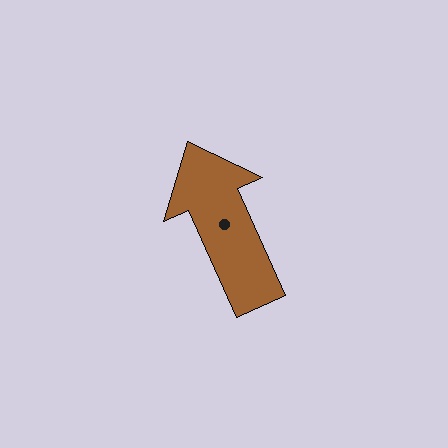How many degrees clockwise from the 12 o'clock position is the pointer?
Approximately 336 degrees.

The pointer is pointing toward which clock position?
Roughly 11 o'clock.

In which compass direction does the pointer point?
Northwest.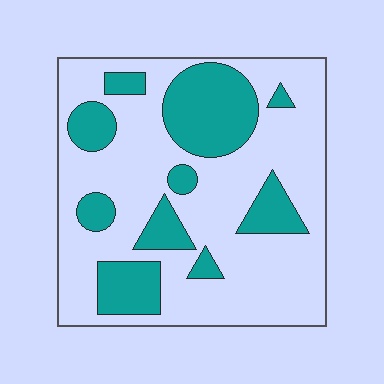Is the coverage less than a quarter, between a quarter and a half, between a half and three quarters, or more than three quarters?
Between a quarter and a half.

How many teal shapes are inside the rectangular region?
10.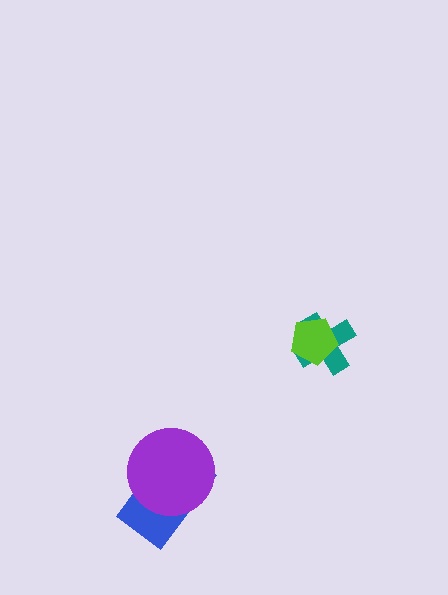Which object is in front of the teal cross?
The lime pentagon is in front of the teal cross.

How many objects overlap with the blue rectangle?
1 object overlaps with the blue rectangle.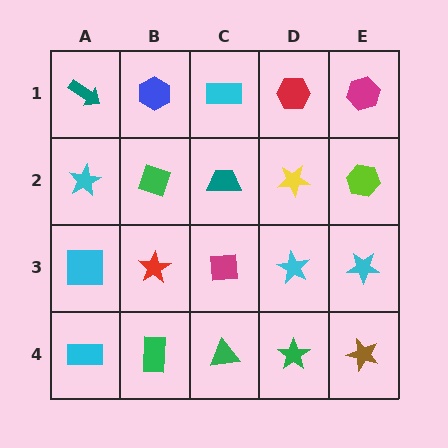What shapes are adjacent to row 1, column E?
A lime hexagon (row 2, column E), a red hexagon (row 1, column D).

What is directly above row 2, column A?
A teal arrow.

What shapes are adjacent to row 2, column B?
A blue hexagon (row 1, column B), a red star (row 3, column B), a cyan star (row 2, column A), a teal trapezoid (row 2, column C).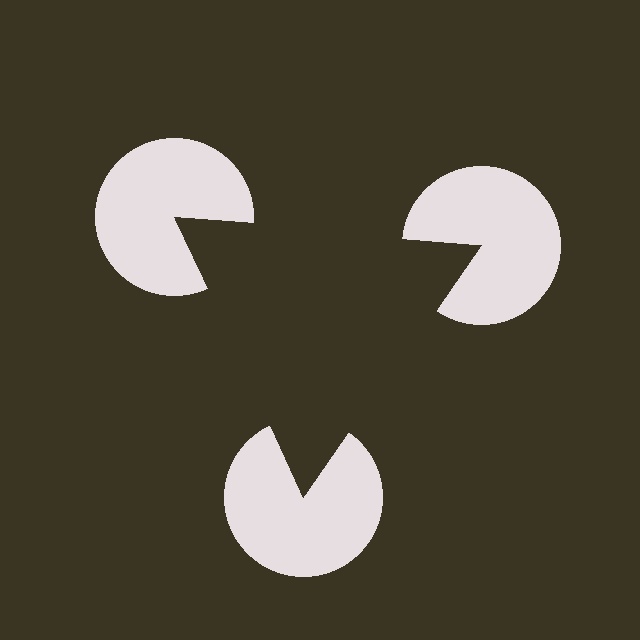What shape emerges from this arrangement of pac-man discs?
An illusory triangle — its edges are inferred from the aligned wedge cuts in the pac-man discs, not physically drawn.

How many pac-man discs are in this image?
There are 3 — one at each vertex of the illusory triangle.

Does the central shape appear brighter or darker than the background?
It typically appears slightly darker than the background, even though no actual brightness change is drawn.